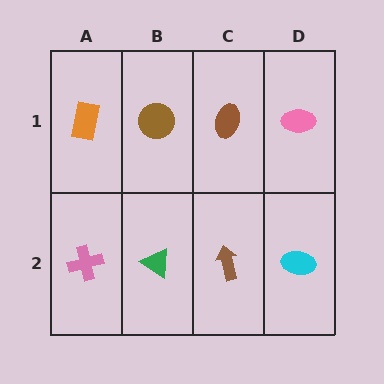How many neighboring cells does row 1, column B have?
3.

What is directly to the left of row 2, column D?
A brown arrow.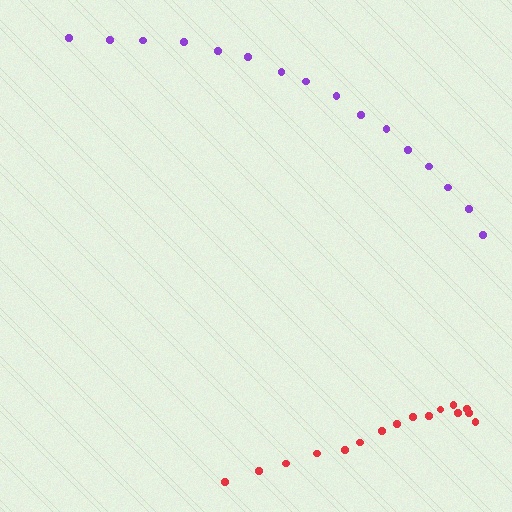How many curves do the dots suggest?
There are 2 distinct paths.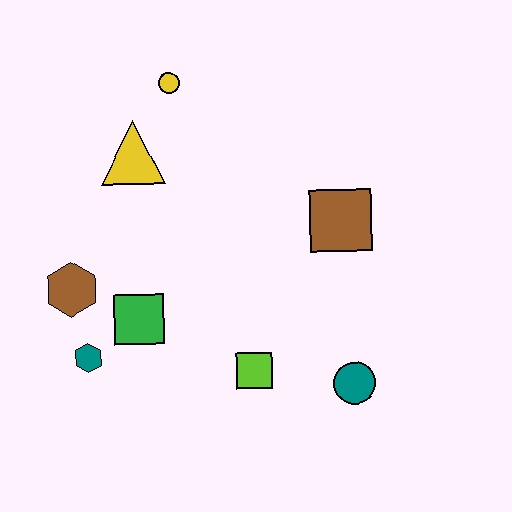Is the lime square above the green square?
No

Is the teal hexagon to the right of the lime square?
No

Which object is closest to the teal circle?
The lime square is closest to the teal circle.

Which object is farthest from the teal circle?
The yellow circle is farthest from the teal circle.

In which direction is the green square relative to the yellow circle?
The green square is below the yellow circle.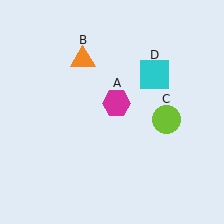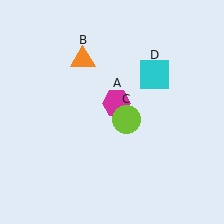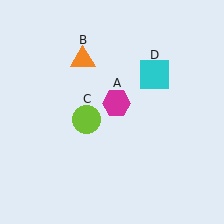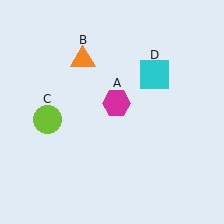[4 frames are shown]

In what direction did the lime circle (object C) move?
The lime circle (object C) moved left.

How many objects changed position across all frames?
1 object changed position: lime circle (object C).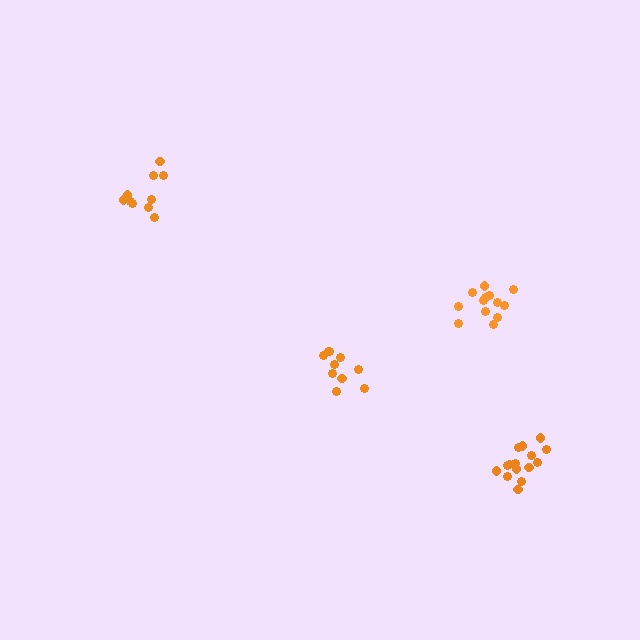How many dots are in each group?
Group 1: 15 dots, Group 2: 10 dots, Group 3: 13 dots, Group 4: 10 dots (48 total).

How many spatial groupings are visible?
There are 4 spatial groupings.